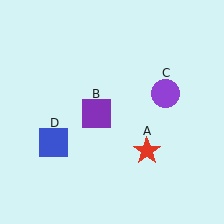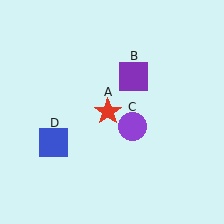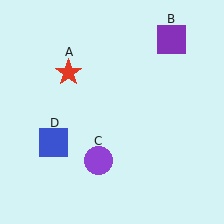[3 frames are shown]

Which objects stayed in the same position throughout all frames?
Blue square (object D) remained stationary.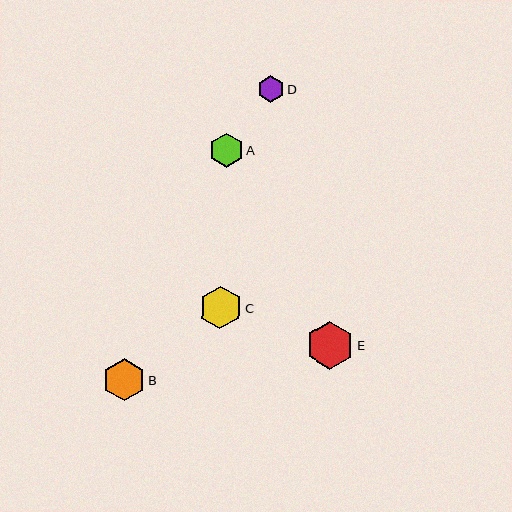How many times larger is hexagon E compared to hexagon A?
Hexagon E is approximately 1.4 times the size of hexagon A.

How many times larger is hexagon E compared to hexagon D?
Hexagon E is approximately 1.8 times the size of hexagon D.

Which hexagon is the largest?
Hexagon E is the largest with a size of approximately 48 pixels.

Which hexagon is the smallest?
Hexagon D is the smallest with a size of approximately 27 pixels.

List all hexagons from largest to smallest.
From largest to smallest: E, C, B, A, D.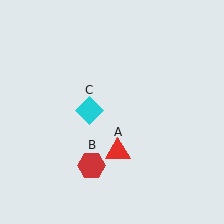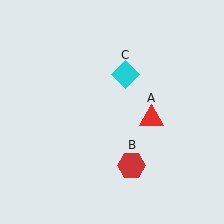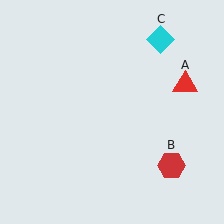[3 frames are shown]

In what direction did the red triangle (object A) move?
The red triangle (object A) moved up and to the right.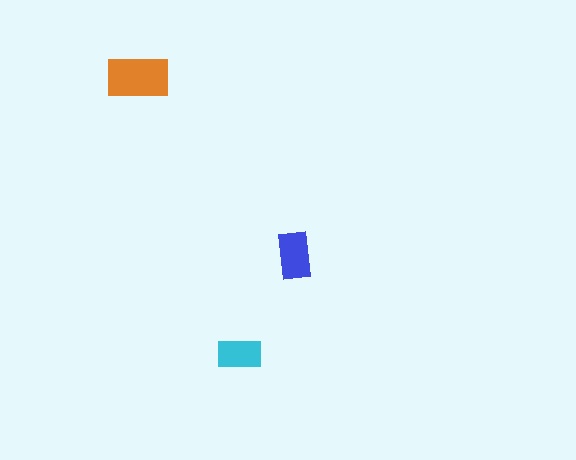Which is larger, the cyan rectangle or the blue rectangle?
The blue one.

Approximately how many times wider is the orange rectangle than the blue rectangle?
About 1.5 times wider.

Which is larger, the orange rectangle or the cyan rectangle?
The orange one.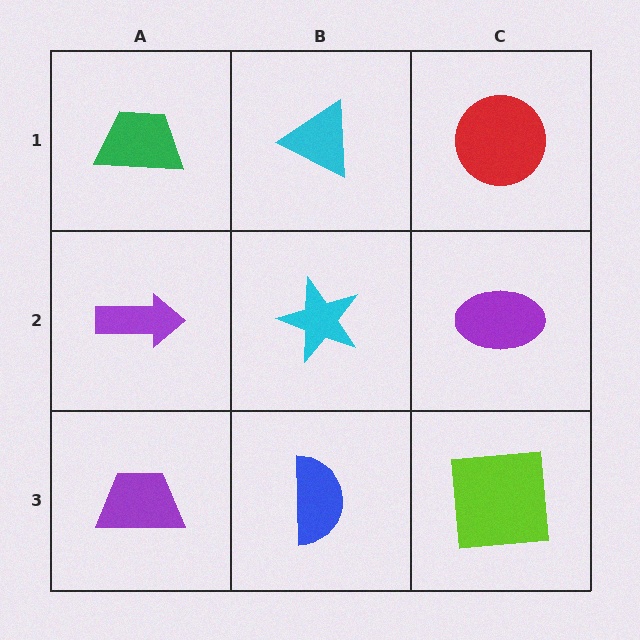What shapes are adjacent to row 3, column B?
A cyan star (row 2, column B), a purple trapezoid (row 3, column A), a lime square (row 3, column C).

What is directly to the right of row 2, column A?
A cyan star.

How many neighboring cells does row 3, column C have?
2.